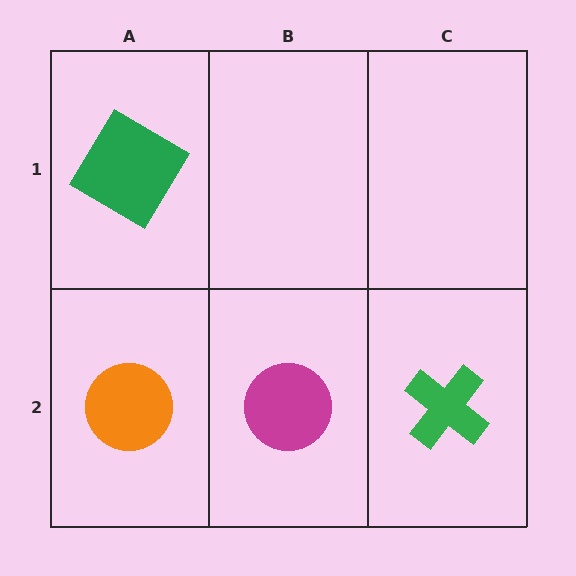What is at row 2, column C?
A green cross.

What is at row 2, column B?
A magenta circle.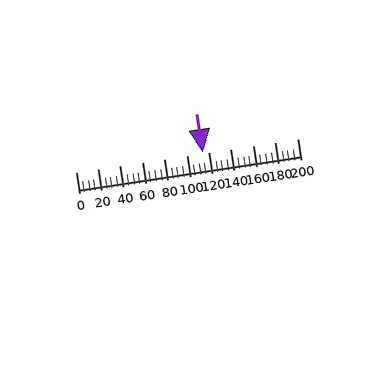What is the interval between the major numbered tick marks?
The major tick marks are spaced 20 units apart.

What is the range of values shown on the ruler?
The ruler shows values from 0 to 200.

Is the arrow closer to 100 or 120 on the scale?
The arrow is closer to 120.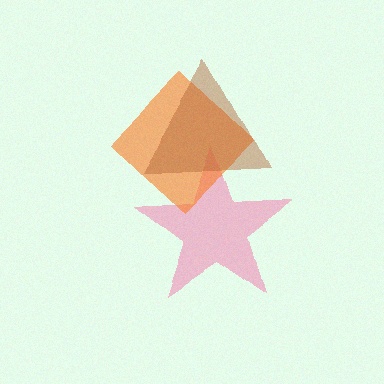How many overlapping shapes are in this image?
There are 3 overlapping shapes in the image.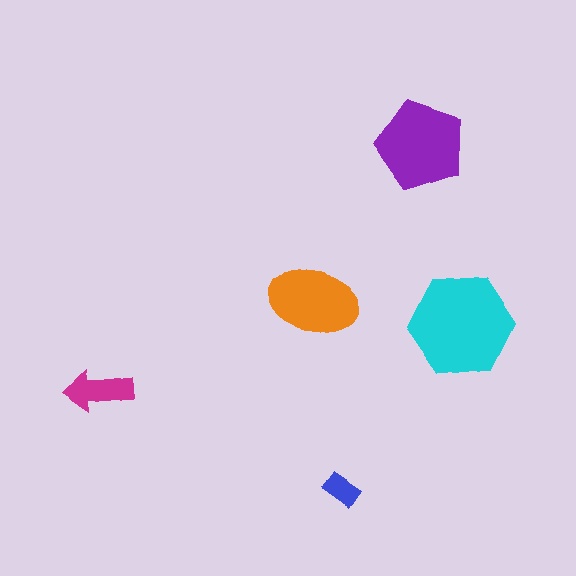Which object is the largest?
The cyan hexagon.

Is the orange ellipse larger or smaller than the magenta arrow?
Larger.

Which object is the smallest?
The blue rectangle.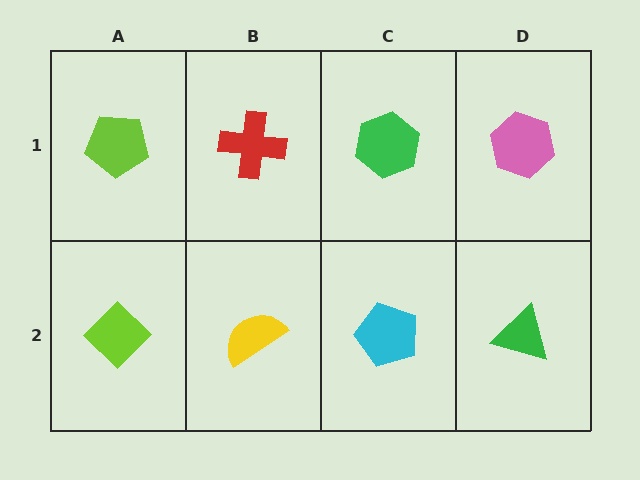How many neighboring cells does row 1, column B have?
3.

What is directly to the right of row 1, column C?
A pink hexagon.